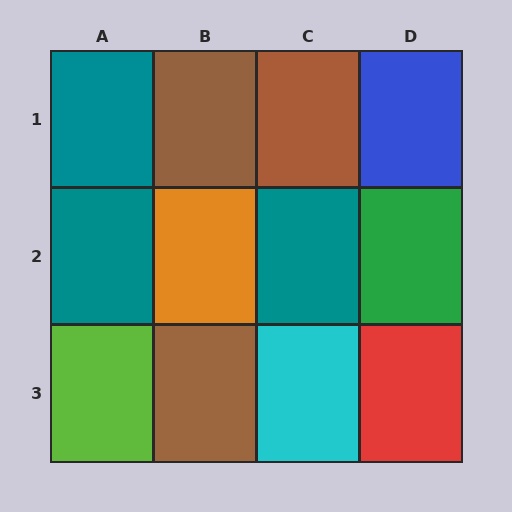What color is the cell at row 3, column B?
Brown.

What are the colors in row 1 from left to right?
Teal, brown, brown, blue.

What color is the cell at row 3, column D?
Red.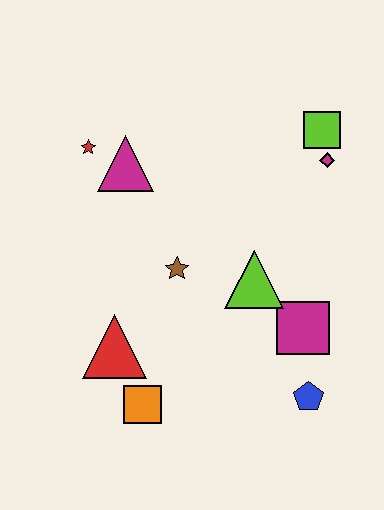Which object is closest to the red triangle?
The orange square is closest to the red triangle.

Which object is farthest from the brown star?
The lime square is farthest from the brown star.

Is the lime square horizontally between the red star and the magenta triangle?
No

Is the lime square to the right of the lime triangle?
Yes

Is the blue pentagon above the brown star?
No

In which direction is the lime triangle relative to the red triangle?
The lime triangle is to the right of the red triangle.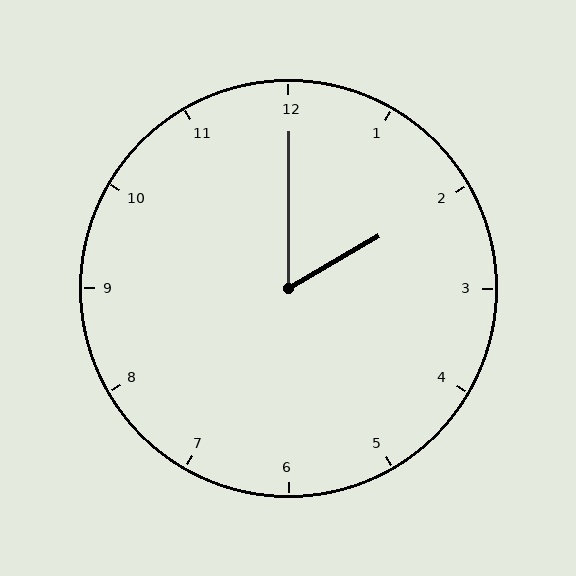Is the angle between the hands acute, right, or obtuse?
It is acute.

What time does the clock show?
2:00.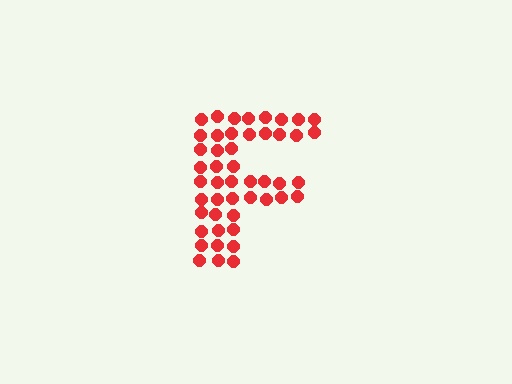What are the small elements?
The small elements are circles.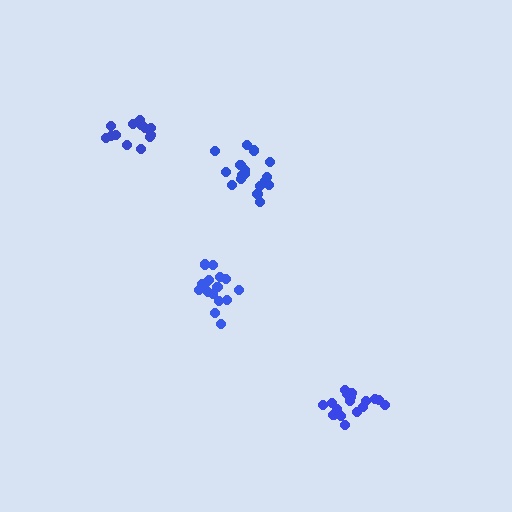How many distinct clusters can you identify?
There are 4 distinct clusters.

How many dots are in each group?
Group 1: 14 dots, Group 2: 17 dots, Group 3: 19 dots, Group 4: 17 dots (67 total).